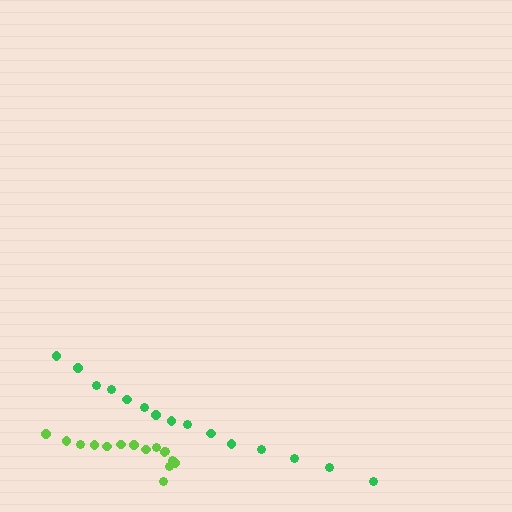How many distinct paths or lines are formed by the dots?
There are 2 distinct paths.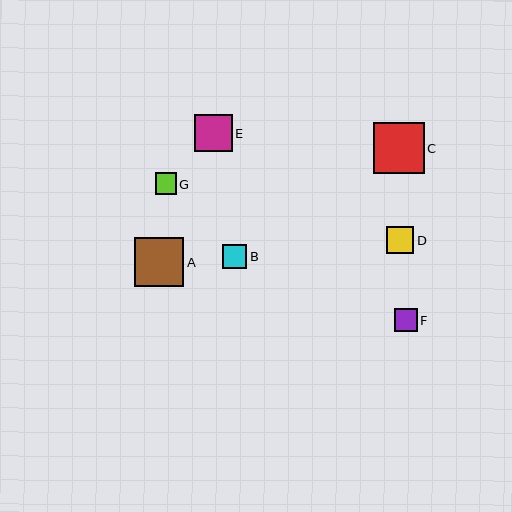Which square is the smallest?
Square G is the smallest with a size of approximately 21 pixels.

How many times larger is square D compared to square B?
Square D is approximately 1.2 times the size of square B.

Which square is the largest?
Square C is the largest with a size of approximately 50 pixels.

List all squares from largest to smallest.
From largest to smallest: C, A, E, D, B, F, G.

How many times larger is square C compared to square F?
Square C is approximately 2.2 times the size of square F.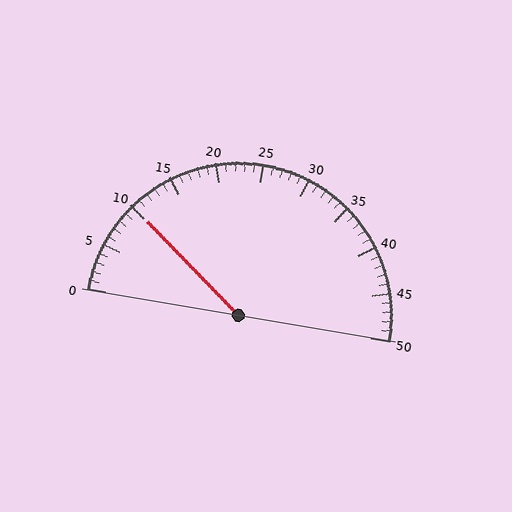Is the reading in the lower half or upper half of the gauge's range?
The reading is in the lower half of the range (0 to 50).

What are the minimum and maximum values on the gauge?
The gauge ranges from 0 to 50.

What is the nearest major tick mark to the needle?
The nearest major tick mark is 10.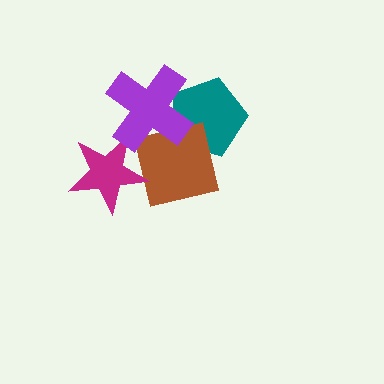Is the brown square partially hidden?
Yes, it is partially covered by another shape.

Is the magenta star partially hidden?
Yes, it is partially covered by another shape.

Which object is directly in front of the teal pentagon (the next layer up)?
The brown square is directly in front of the teal pentagon.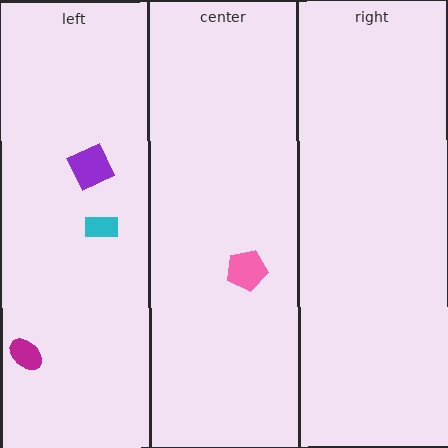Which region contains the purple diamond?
The left region.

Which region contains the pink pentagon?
The center region.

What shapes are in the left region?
The magenta ellipse, the purple diamond, the cyan rectangle.